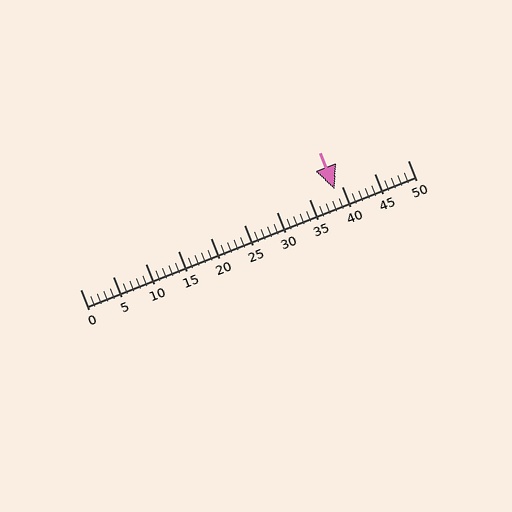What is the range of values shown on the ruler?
The ruler shows values from 0 to 50.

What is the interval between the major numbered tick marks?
The major tick marks are spaced 5 units apart.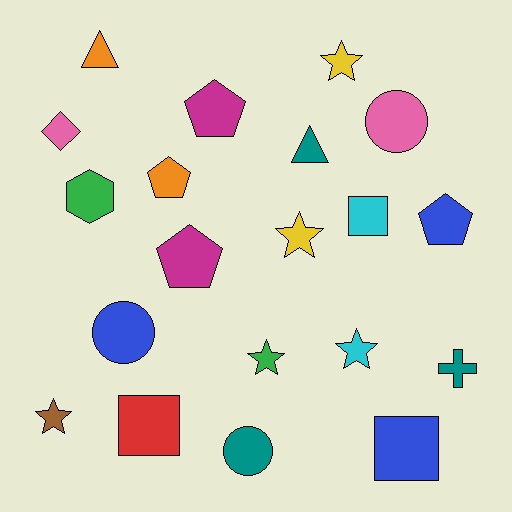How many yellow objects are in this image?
There are 2 yellow objects.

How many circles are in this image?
There are 3 circles.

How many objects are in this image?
There are 20 objects.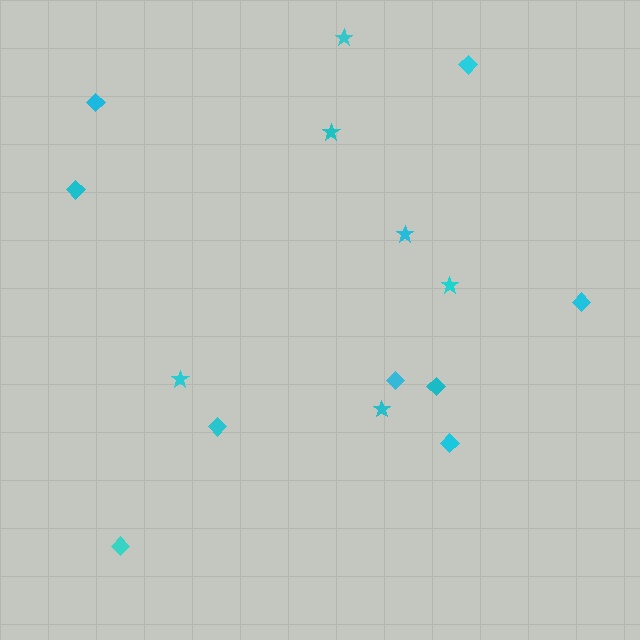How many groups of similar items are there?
There are 2 groups: one group of stars (6) and one group of diamonds (9).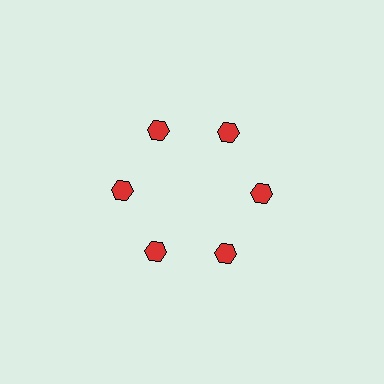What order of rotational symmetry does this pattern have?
This pattern has 6-fold rotational symmetry.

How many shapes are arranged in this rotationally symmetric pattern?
There are 6 shapes, arranged in 6 groups of 1.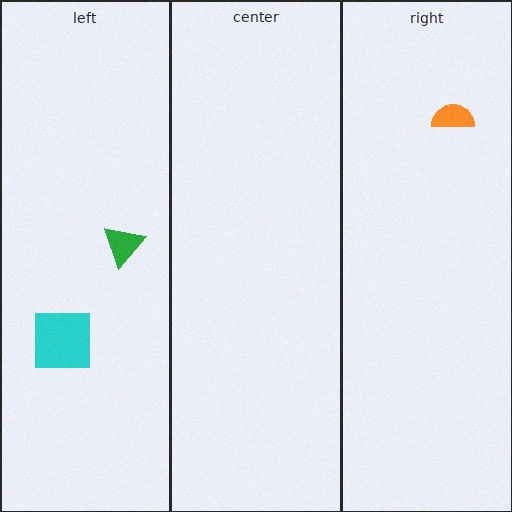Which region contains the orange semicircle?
The right region.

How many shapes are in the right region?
1.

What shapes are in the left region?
The green triangle, the cyan square.